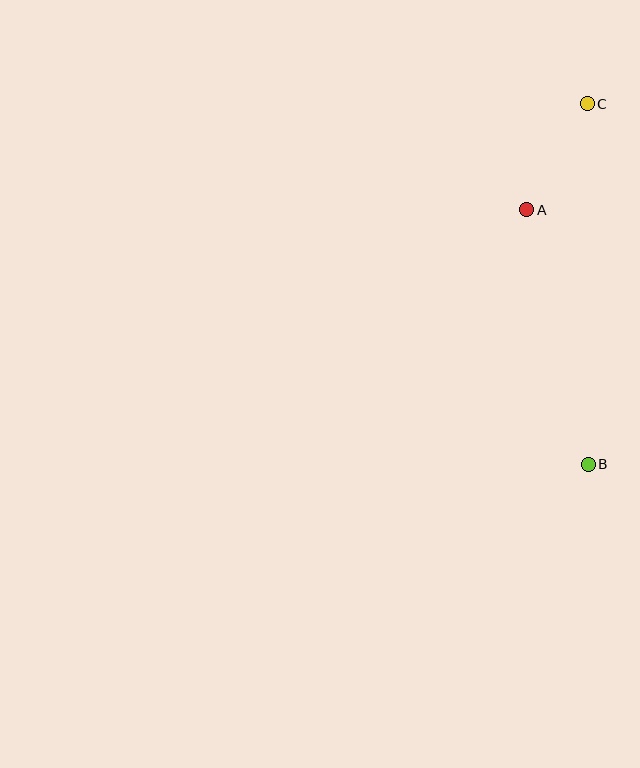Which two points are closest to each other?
Points A and C are closest to each other.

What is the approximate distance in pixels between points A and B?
The distance between A and B is approximately 261 pixels.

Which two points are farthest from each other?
Points B and C are farthest from each other.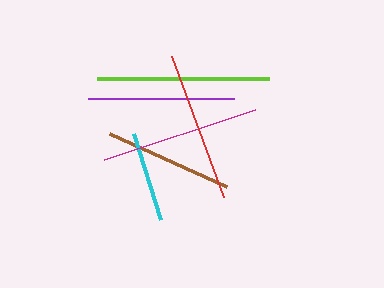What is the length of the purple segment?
The purple segment is approximately 147 pixels long.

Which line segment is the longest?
The lime line is the longest at approximately 173 pixels.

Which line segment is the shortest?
The cyan line is the shortest at approximately 91 pixels.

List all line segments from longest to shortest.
From longest to shortest: lime, magenta, red, purple, brown, cyan.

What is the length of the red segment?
The red segment is approximately 151 pixels long.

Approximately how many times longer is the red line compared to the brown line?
The red line is approximately 1.2 times the length of the brown line.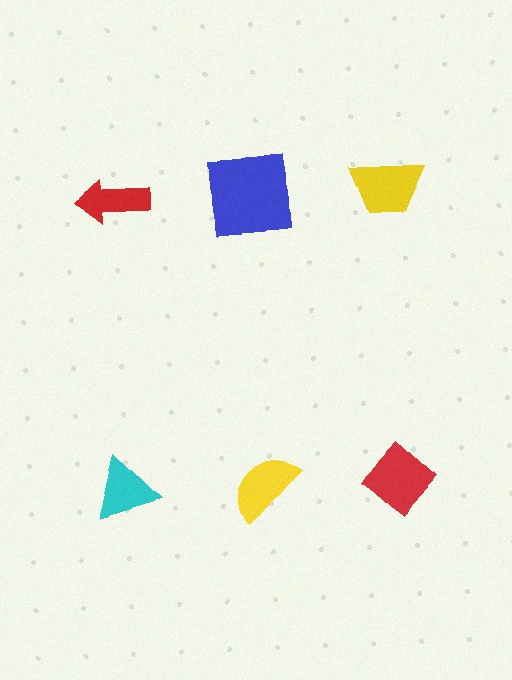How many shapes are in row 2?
3 shapes.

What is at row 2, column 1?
A cyan triangle.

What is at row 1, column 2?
A blue square.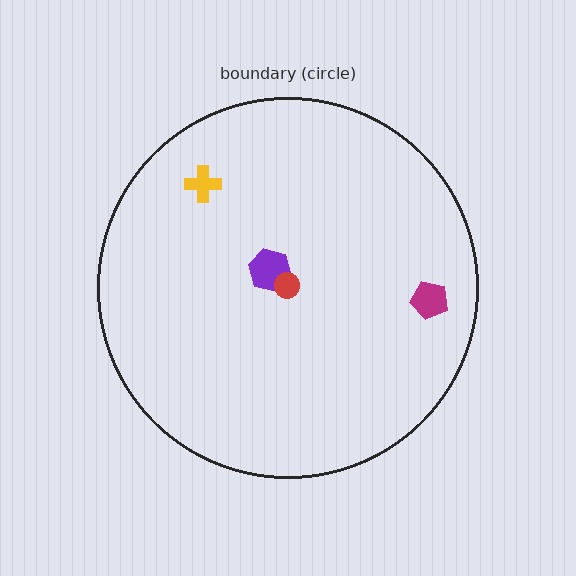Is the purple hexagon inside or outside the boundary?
Inside.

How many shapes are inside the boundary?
4 inside, 0 outside.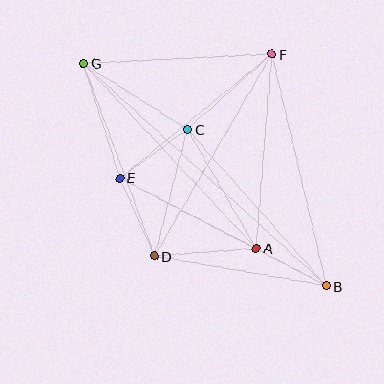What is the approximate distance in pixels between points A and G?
The distance between A and G is approximately 253 pixels.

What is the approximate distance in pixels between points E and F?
The distance between E and F is approximately 196 pixels.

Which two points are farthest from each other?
Points B and G are farthest from each other.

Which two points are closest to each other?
Points A and B are closest to each other.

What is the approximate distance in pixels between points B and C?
The distance between B and C is approximately 209 pixels.